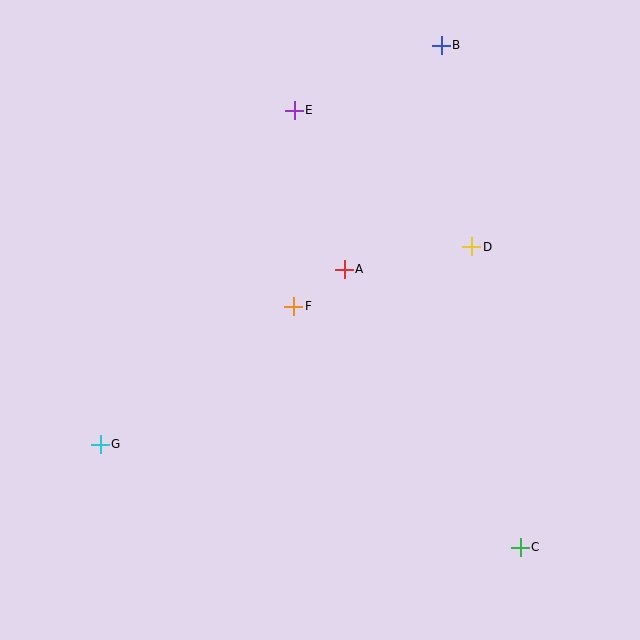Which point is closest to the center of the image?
Point F at (294, 306) is closest to the center.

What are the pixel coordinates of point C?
Point C is at (520, 547).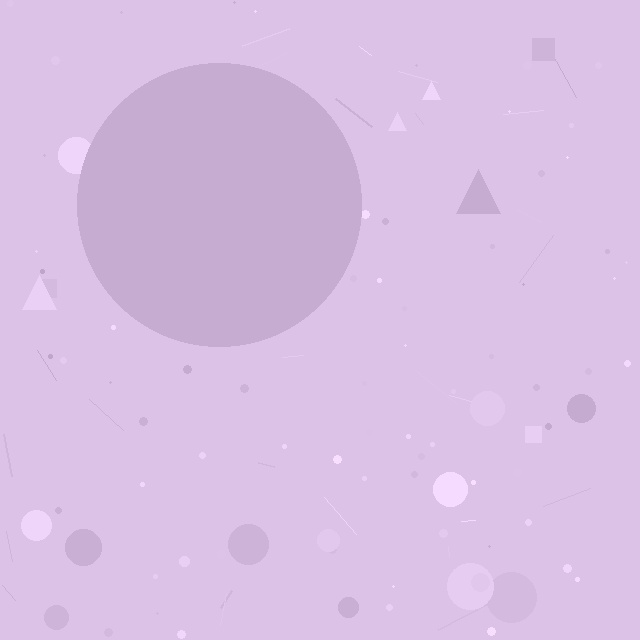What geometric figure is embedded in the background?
A circle is embedded in the background.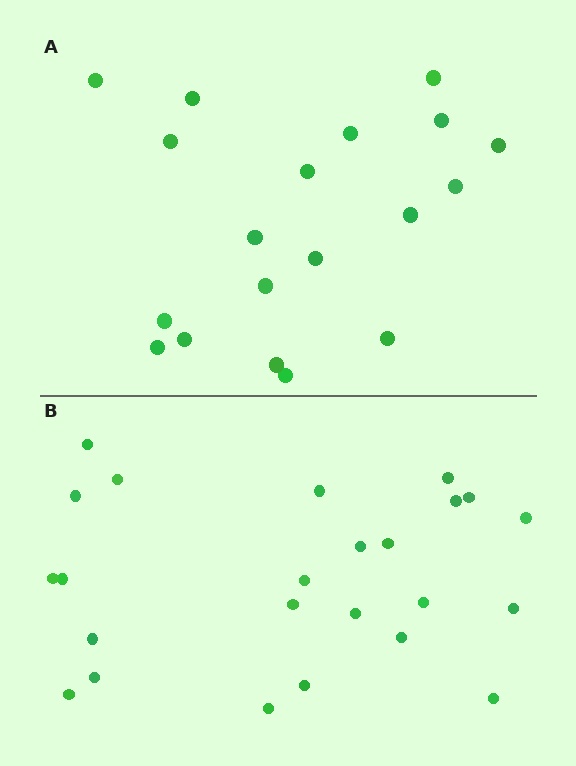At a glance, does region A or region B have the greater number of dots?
Region B (the bottom region) has more dots.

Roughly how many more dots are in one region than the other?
Region B has about 5 more dots than region A.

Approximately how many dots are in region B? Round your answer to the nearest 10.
About 20 dots. (The exact count is 24, which rounds to 20.)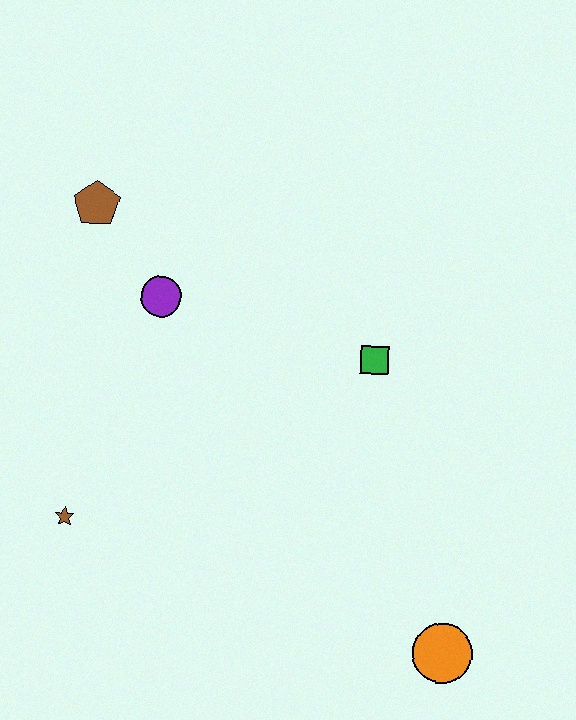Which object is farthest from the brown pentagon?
The orange circle is farthest from the brown pentagon.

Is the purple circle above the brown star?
Yes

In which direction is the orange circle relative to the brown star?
The orange circle is to the right of the brown star.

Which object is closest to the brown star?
The purple circle is closest to the brown star.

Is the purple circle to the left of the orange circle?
Yes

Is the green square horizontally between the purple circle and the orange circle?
Yes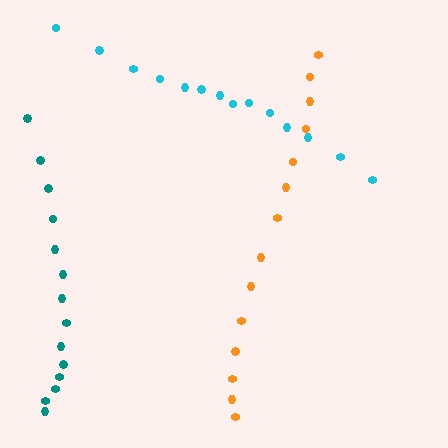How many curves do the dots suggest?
There are 3 distinct paths.